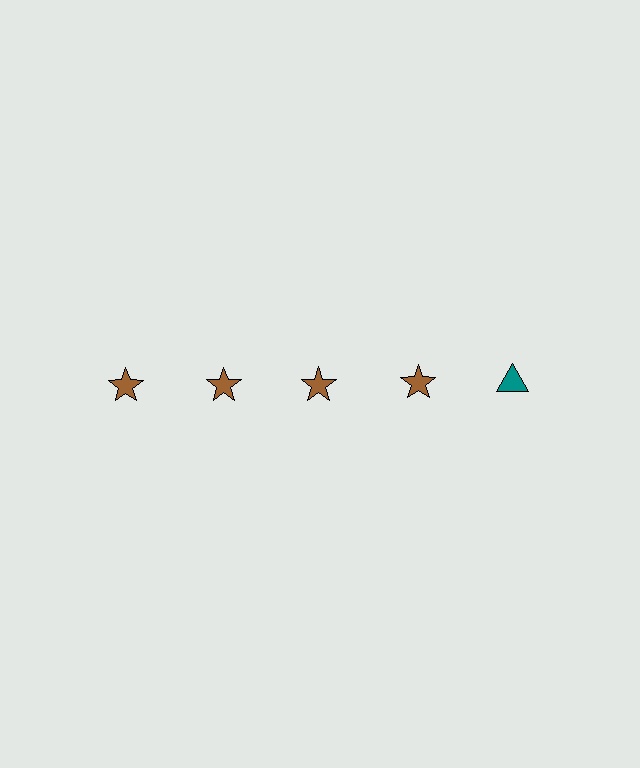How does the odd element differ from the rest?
It differs in both color (teal instead of brown) and shape (triangle instead of star).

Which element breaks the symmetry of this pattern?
The teal triangle in the top row, rightmost column breaks the symmetry. All other shapes are brown stars.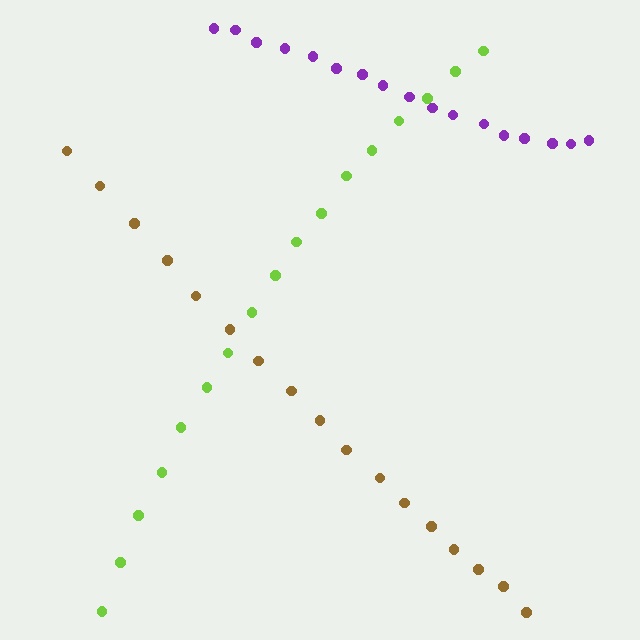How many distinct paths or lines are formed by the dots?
There are 3 distinct paths.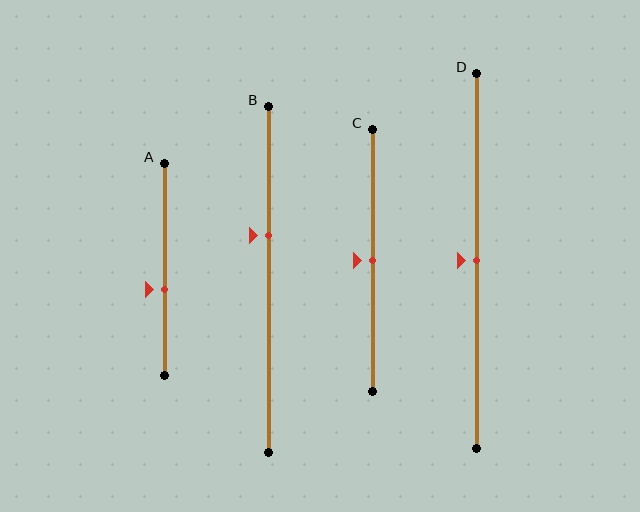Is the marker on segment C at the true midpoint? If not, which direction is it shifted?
Yes, the marker on segment C is at the true midpoint.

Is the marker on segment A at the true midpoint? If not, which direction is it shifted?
No, the marker on segment A is shifted downward by about 9% of the segment length.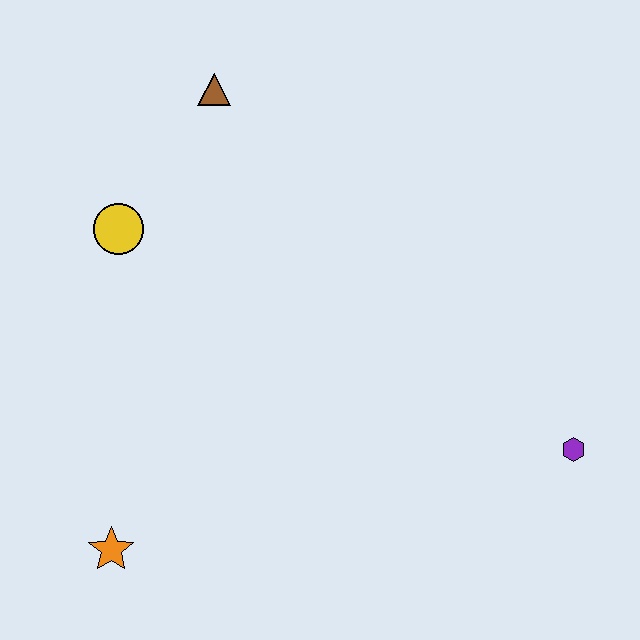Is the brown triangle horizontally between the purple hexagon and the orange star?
Yes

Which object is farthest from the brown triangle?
The purple hexagon is farthest from the brown triangle.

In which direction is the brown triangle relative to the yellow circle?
The brown triangle is above the yellow circle.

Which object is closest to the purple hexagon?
The orange star is closest to the purple hexagon.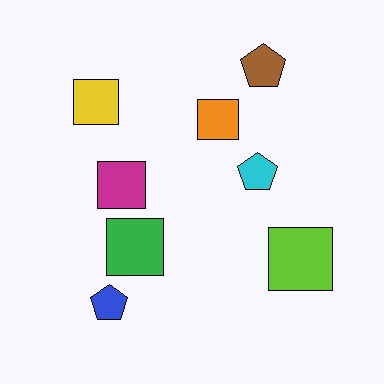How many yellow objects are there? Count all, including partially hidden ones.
There is 1 yellow object.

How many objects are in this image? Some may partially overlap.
There are 8 objects.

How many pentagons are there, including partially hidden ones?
There are 3 pentagons.